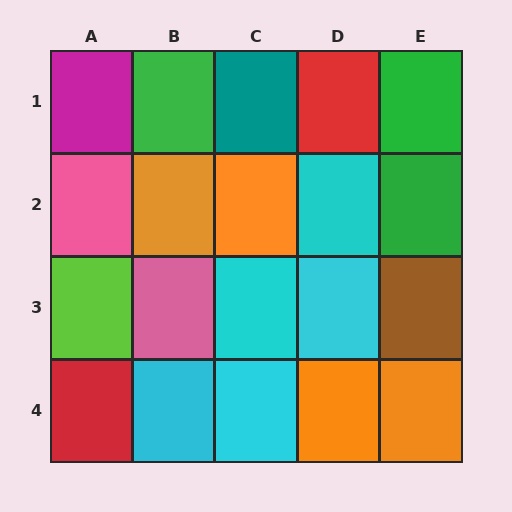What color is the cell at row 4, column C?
Cyan.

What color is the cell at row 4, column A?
Red.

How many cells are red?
2 cells are red.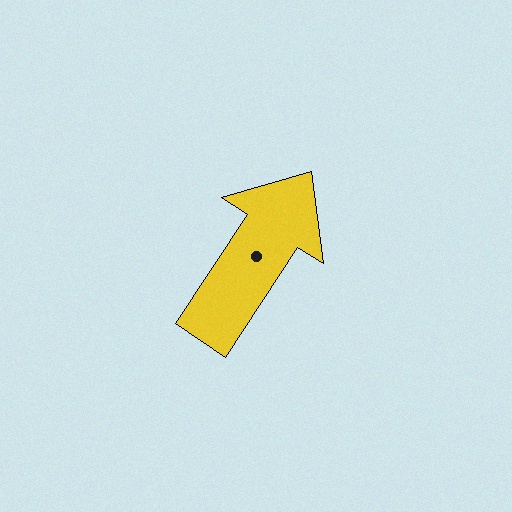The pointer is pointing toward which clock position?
Roughly 1 o'clock.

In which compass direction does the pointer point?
Northeast.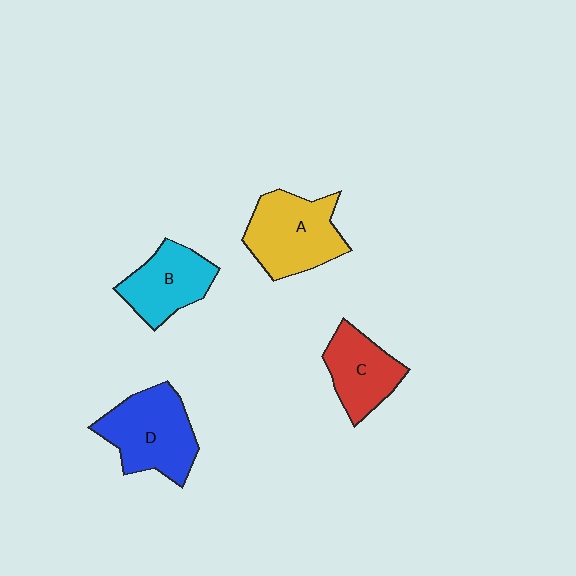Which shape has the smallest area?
Shape C (red).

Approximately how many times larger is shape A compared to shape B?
Approximately 1.3 times.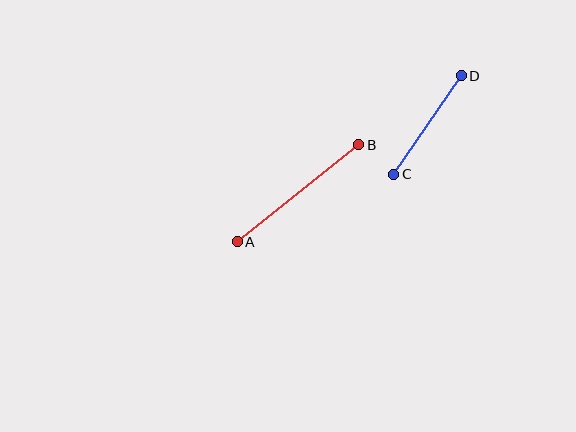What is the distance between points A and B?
The distance is approximately 155 pixels.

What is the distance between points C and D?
The distance is approximately 120 pixels.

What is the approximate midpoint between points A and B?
The midpoint is at approximately (298, 193) pixels.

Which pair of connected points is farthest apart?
Points A and B are farthest apart.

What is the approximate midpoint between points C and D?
The midpoint is at approximately (427, 125) pixels.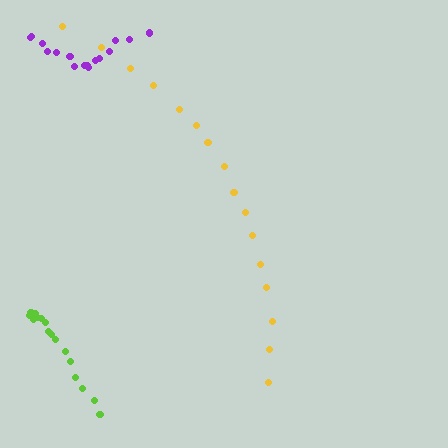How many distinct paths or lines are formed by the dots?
There are 3 distinct paths.